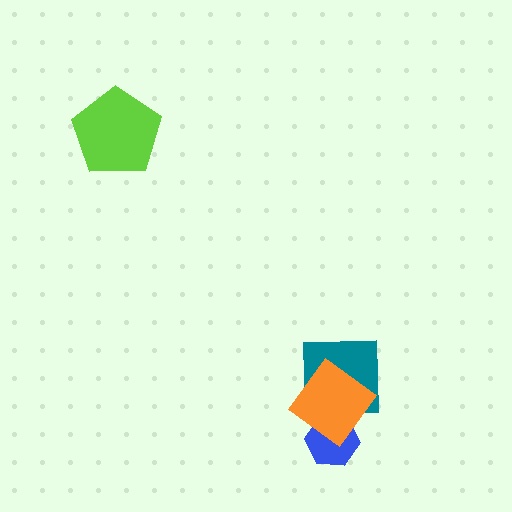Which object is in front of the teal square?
The orange diamond is in front of the teal square.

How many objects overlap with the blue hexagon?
1 object overlaps with the blue hexagon.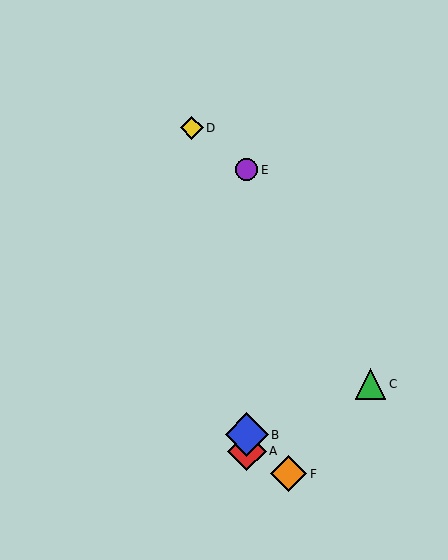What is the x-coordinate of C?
Object C is at x≈371.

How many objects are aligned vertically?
3 objects (A, B, E) are aligned vertically.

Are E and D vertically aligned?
No, E is at x≈247 and D is at x≈192.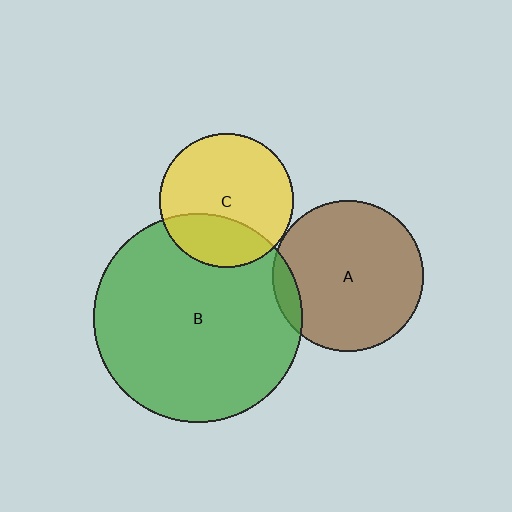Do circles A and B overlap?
Yes.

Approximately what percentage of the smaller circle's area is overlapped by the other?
Approximately 10%.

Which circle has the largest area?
Circle B (green).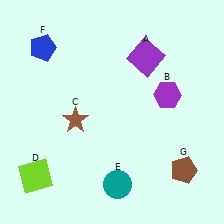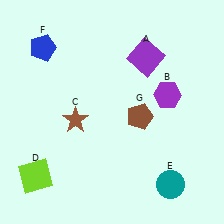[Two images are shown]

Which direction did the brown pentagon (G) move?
The brown pentagon (G) moved up.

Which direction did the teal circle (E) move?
The teal circle (E) moved right.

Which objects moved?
The objects that moved are: the teal circle (E), the brown pentagon (G).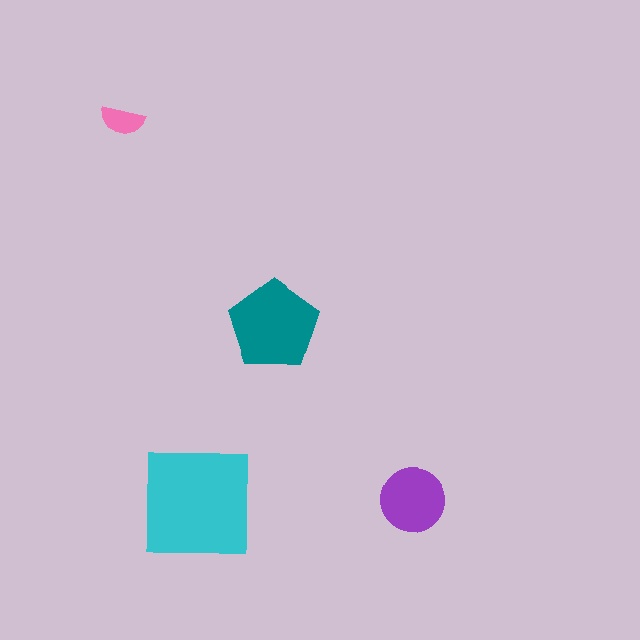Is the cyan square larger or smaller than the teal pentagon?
Larger.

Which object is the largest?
The cyan square.